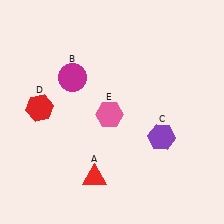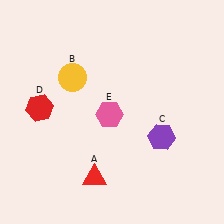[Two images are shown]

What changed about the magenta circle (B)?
In Image 1, B is magenta. In Image 2, it changed to yellow.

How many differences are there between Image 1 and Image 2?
There is 1 difference between the two images.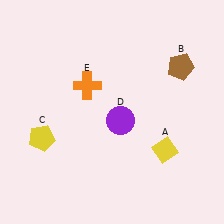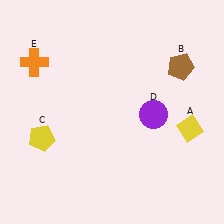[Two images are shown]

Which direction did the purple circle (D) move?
The purple circle (D) moved right.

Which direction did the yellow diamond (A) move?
The yellow diamond (A) moved right.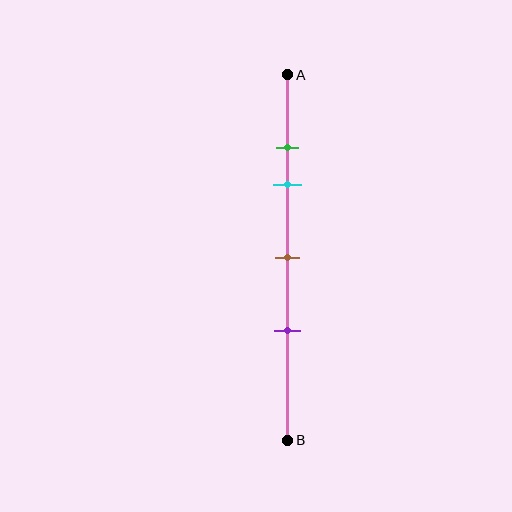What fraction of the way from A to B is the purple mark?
The purple mark is approximately 70% (0.7) of the way from A to B.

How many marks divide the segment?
There are 4 marks dividing the segment.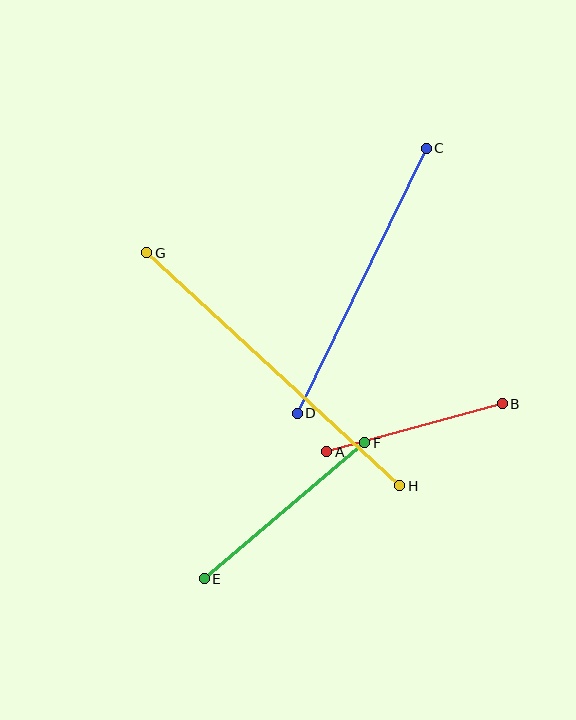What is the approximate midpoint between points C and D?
The midpoint is at approximately (362, 281) pixels.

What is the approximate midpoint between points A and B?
The midpoint is at approximately (415, 428) pixels.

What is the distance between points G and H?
The distance is approximately 344 pixels.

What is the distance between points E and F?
The distance is approximately 210 pixels.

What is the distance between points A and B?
The distance is approximately 182 pixels.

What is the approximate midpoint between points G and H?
The midpoint is at approximately (273, 369) pixels.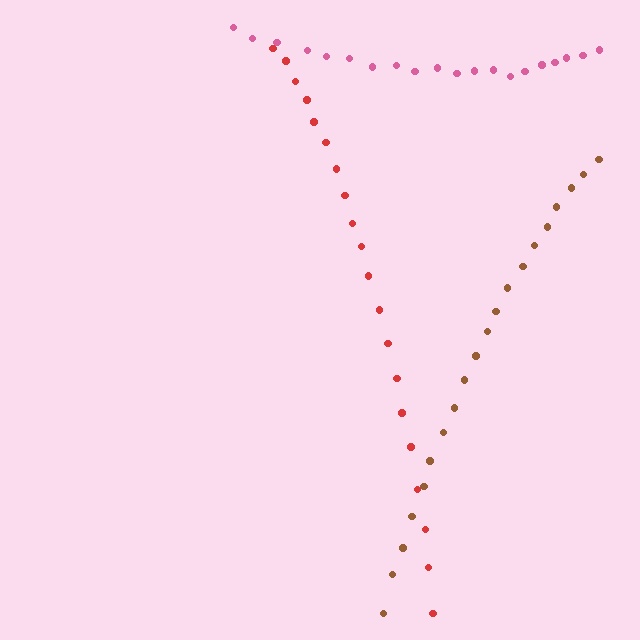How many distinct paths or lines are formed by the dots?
There are 3 distinct paths.